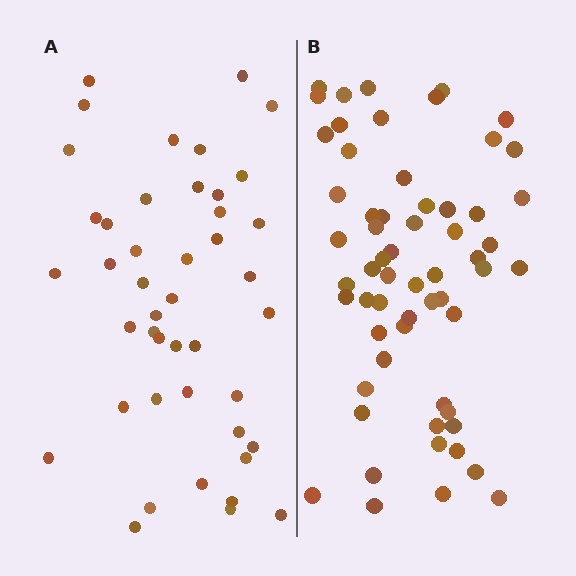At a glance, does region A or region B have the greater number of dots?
Region B (the right region) has more dots.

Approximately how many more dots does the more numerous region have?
Region B has approximately 15 more dots than region A.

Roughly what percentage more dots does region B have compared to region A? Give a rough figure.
About 35% more.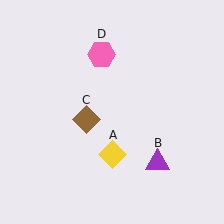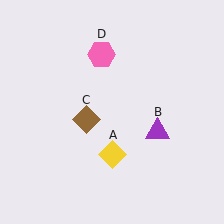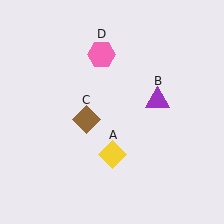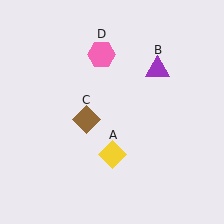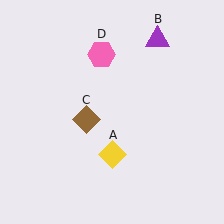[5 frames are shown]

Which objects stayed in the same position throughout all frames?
Yellow diamond (object A) and brown diamond (object C) and pink hexagon (object D) remained stationary.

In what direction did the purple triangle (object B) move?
The purple triangle (object B) moved up.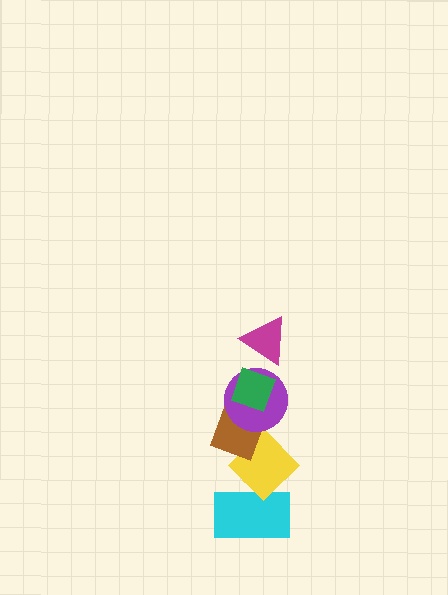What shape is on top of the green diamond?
The magenta triangle is on top of the green diamond.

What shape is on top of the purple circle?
The green diamond is on top of the purple circle.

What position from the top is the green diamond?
The green diamond is 2nd from the top.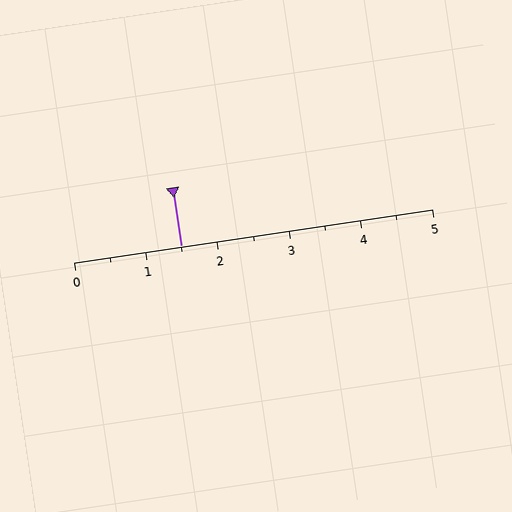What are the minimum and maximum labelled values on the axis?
The axis runs from 0 to 5.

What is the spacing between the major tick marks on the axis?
The major ticks are spaced 1 apart.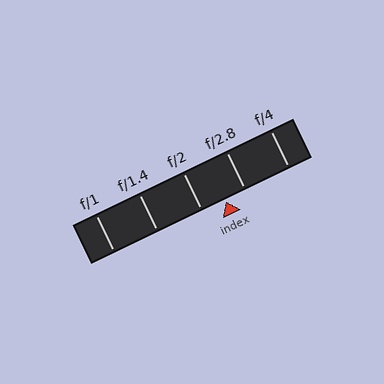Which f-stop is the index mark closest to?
The index mark is closest to f/2.8.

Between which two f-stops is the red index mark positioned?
The index mark is between f/2 and f/2.8.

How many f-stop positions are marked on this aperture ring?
There are 5 f-stop positions marked.